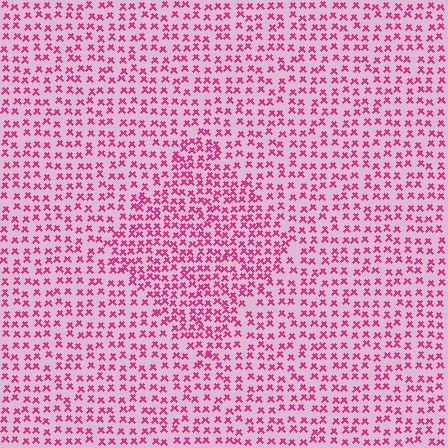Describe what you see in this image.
The image contains small magenta elements arranged at two different densities. A diamond-shaped region is visible where the elements are more densely packed than the surrounding area.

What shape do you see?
I see a diamond.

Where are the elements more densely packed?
The elements are more densely packed inside the diamond boundary.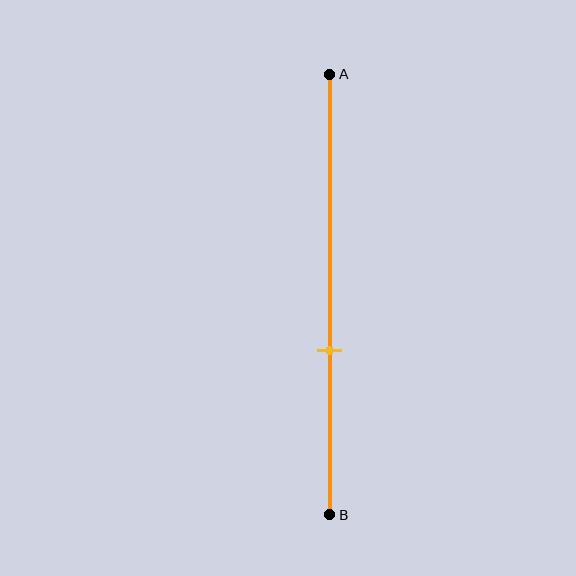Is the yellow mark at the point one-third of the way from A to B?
No, the mark is at about 65% from A, not at the 33% one-third point.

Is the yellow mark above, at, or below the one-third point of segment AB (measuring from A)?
The yellow mark is below the one-third point of segment AB.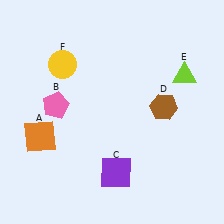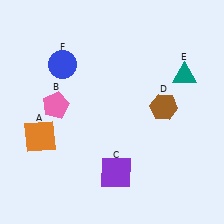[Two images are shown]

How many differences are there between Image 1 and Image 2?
There are 2 differences between the two images.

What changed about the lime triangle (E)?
In Image 1, E is lime. In Image 2, it changed to teal.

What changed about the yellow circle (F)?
In Image 1, F is yellow. In Image 2, it changed to blue.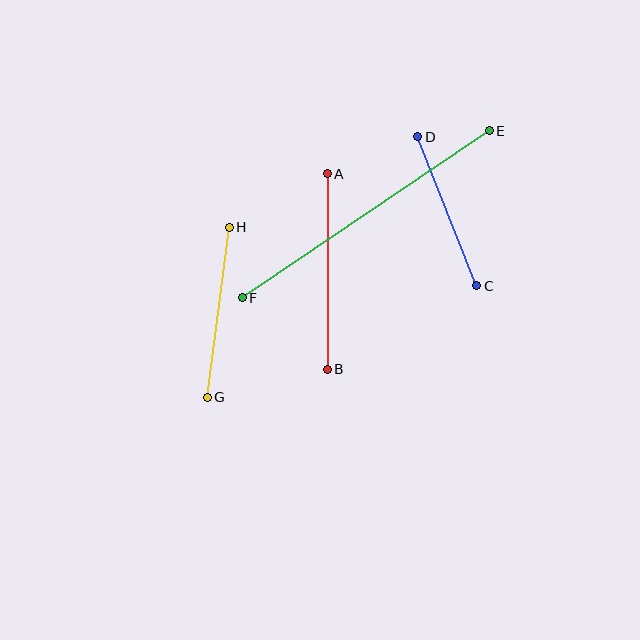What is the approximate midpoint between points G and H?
The midpoint is at approximately (218, 312) pixels.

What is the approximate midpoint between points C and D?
The midpoint is at approximately (447, 211) pixels.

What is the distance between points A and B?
The distance is approximately 196 pixels.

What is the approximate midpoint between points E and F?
The midpoint is at approximately (366, 214) pixels.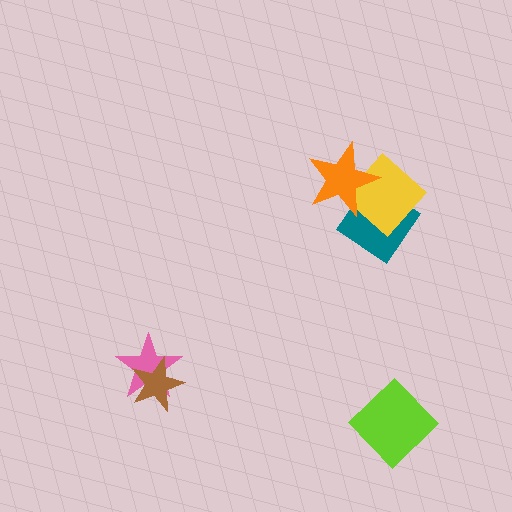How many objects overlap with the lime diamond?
0 objects overlap with the lime diamond.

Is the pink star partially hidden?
Yes, it is partially covered by another shape.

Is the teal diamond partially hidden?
Yes, it is partially covered by another shape.